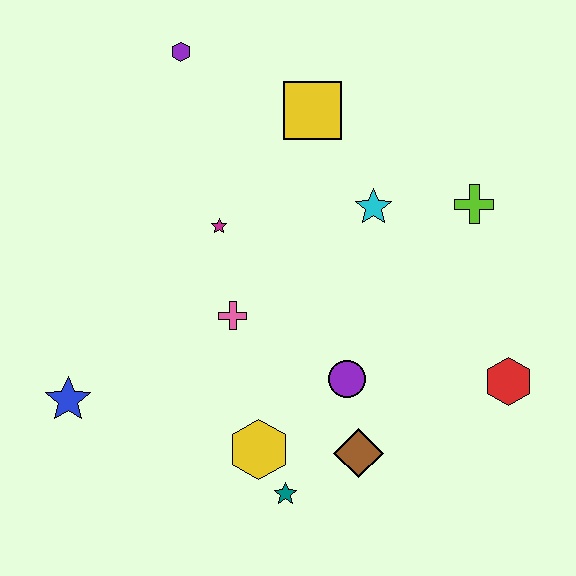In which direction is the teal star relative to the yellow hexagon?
The teal star is below the yellow hexagon.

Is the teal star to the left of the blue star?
No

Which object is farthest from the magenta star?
The red hexagon is farthest from the magenta star.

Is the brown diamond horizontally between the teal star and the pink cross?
No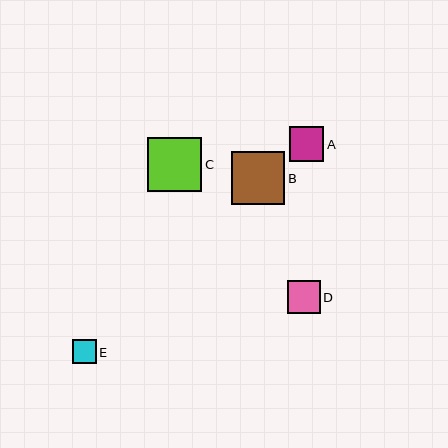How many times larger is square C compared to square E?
Square C is approximately 2.2 times the size of square E.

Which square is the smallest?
Square E is the smallest with a size of approximately 24 pixels.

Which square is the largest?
Square C is the largest with a size of approximately 54 pixels.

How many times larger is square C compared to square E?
Square C is approximately 2.2 times the size of square E.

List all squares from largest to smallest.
From largest to smallest: C, B, A, D, E.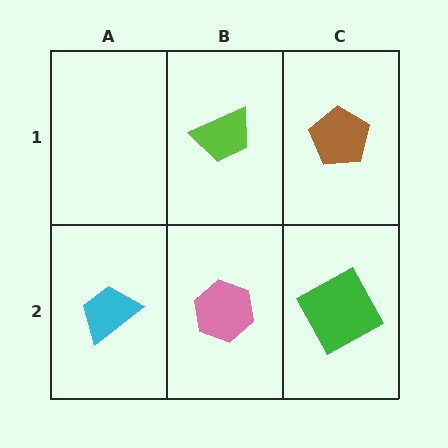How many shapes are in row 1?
2 shapes.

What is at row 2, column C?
A green square.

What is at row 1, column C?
A brown pentagon.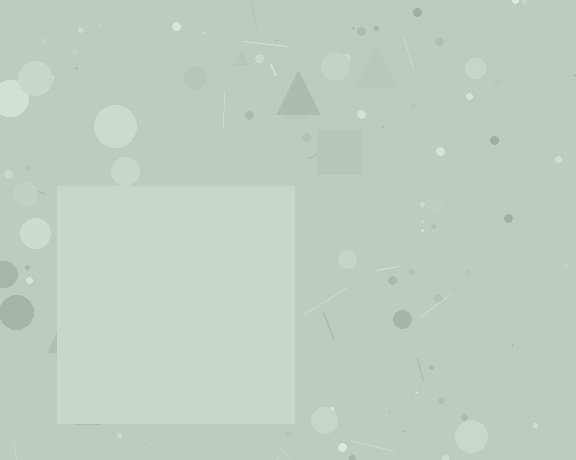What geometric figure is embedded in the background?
A square is embedded in the background.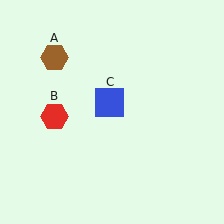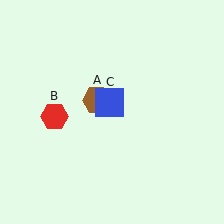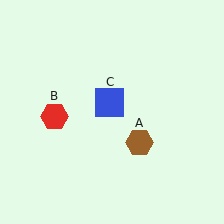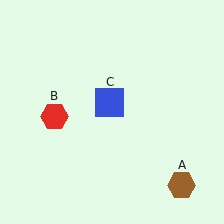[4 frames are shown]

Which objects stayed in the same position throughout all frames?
Red hexagon (object B) and blue square (object C) remained stationary.